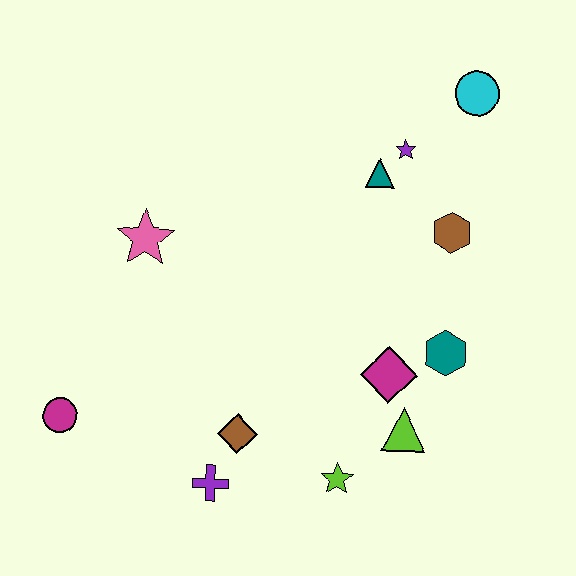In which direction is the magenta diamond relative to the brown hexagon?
The magenta diamond is below the brown hexagon.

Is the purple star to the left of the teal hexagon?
Yes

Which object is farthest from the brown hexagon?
The magenta circle is farthest from the brown hexagon.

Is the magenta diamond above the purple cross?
Yes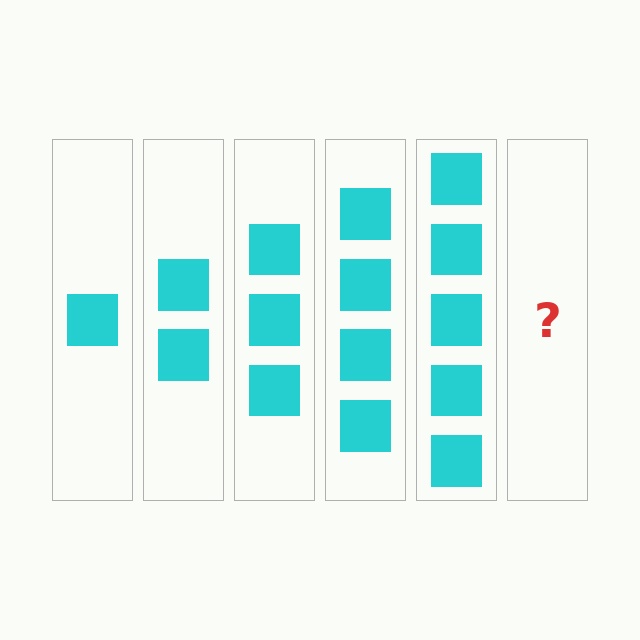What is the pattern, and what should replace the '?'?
The pattern is that each step adds one more square. The '?' should be 6 squares.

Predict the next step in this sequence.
The next step is 6 squares.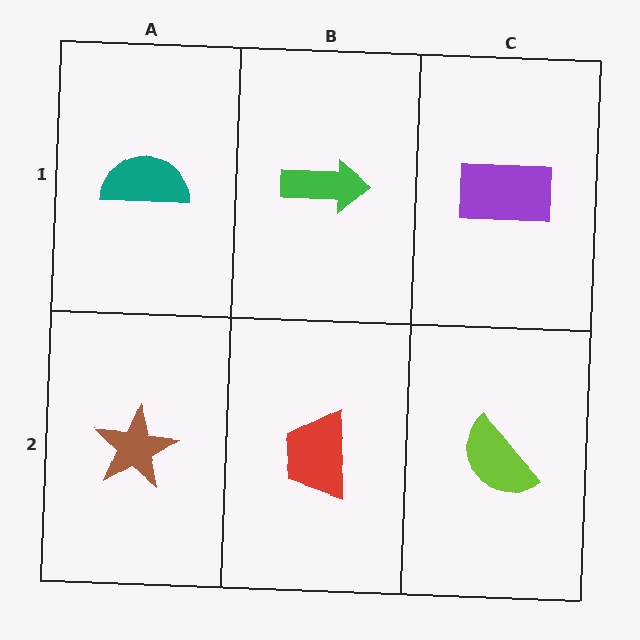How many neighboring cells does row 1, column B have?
3.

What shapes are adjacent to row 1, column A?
A brown star (row 2, column A), a green arrow (row 1, column B).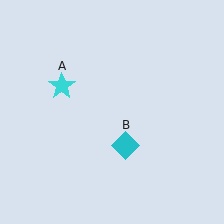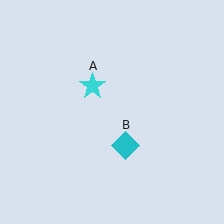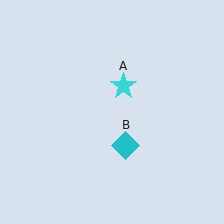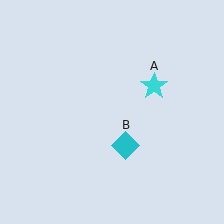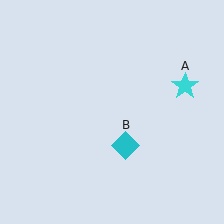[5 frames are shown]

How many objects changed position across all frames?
1 object changed position: cyan star (object A).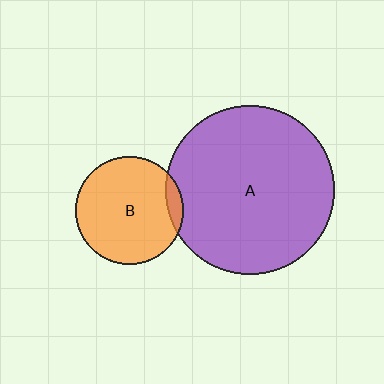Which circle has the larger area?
Circle A (purple).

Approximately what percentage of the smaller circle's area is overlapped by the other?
Approximately 10%.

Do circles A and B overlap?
Yes.